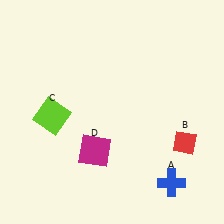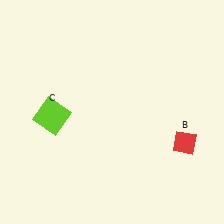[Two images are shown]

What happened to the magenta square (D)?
The magenta square (D) was removed in Image 2. It was in the bottom-left area of Image 1.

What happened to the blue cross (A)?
The blue cross (A) was removed in Image 2. It was in the bottom-right area of Image 1.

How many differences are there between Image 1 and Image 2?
There are 2 differences between the two images.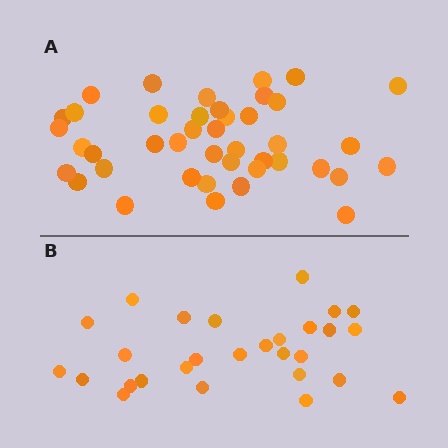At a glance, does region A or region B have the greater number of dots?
Region A (the top region) has more dots.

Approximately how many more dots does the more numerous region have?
Region A has approximately 15 more dots than region B.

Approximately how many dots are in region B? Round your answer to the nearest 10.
About 30 dots. (The exact count is 28, which rounds to 30.)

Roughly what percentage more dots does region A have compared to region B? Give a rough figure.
About 50% more.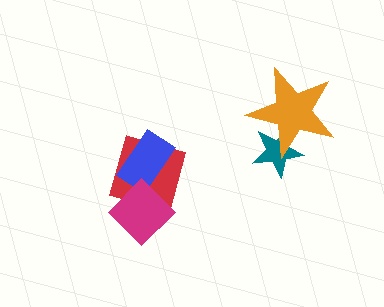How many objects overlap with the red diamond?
2 objects overlap with the red diamond.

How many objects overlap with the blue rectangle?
2 objects overlap with the blue rectangle.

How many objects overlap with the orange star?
1 object overlaps with the orange star.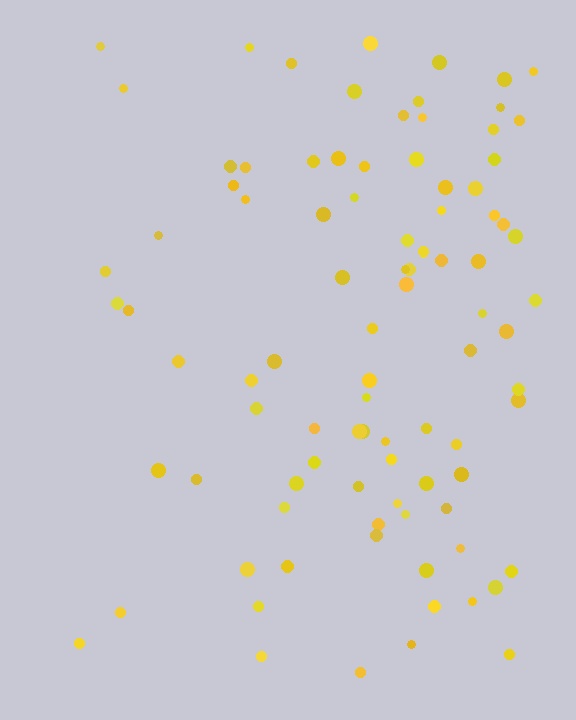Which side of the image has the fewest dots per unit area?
The left.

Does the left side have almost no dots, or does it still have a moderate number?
Still a moderate number, just noticeably fewer than the right.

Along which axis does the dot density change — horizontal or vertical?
Horizontal.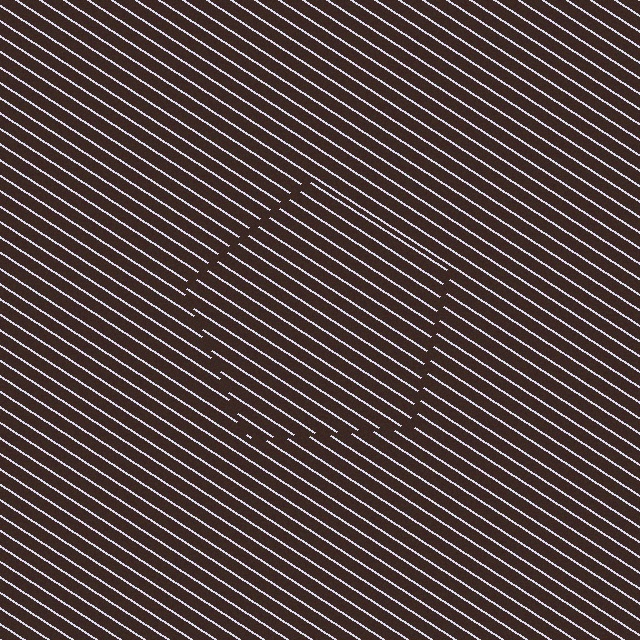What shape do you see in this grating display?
An illusory pentagon. The interior of the shape contains the same grating, shifted by half a period — the contour is defined by the phase discontinuity where line-ends from the inner and outer gratings abut.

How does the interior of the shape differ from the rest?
The interior of the shape contains the same grating, shifted by half a period — the contour is defined by the phase discontinuity where line-ends from the inner and outer gratings abut.